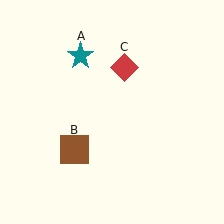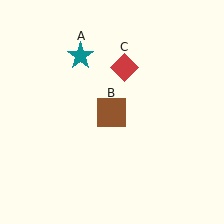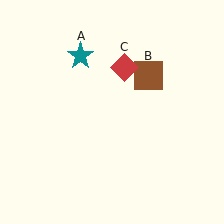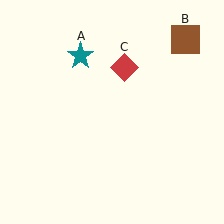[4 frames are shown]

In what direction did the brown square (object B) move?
The brown square (object B) moved up and to the right.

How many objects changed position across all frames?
1 object changed position: brown square (object B).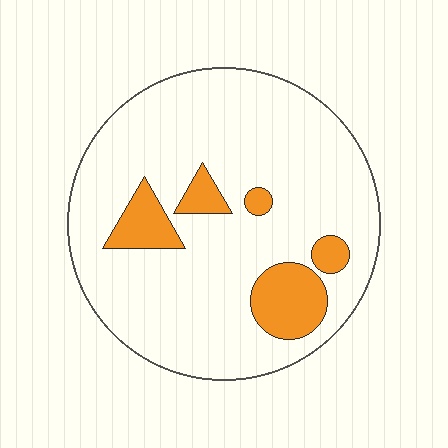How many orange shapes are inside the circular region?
5.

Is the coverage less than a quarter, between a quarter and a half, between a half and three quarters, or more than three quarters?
Less than a quarter.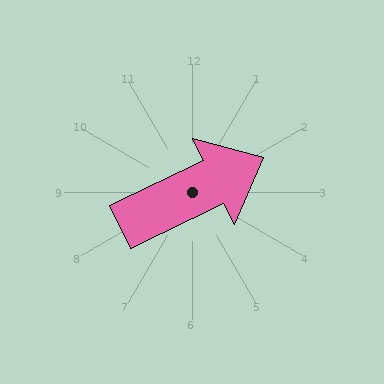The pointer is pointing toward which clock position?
Roughly 2 o'clock.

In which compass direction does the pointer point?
Northeast.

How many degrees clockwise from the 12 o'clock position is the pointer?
Approximately 64 degrees.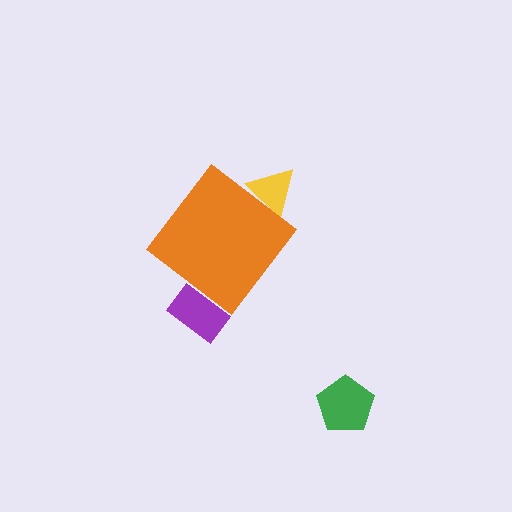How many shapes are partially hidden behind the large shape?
2 shapes are partially hidden.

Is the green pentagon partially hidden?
No, the green pentagon is fully visible.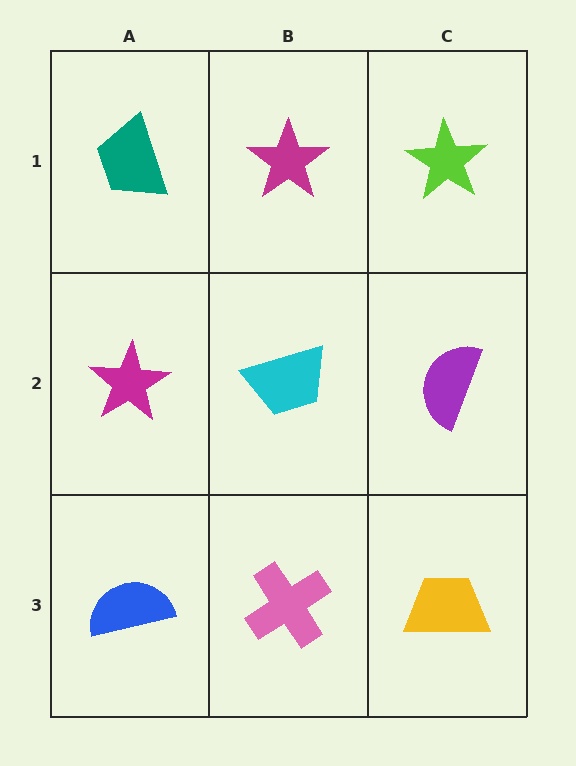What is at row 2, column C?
A purple semicircle.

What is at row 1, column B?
A magenta star.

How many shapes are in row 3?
3 shapes.